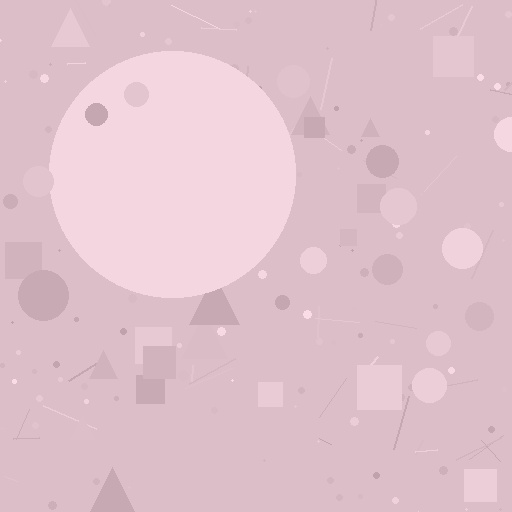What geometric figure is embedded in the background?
A circle is embedded in the background.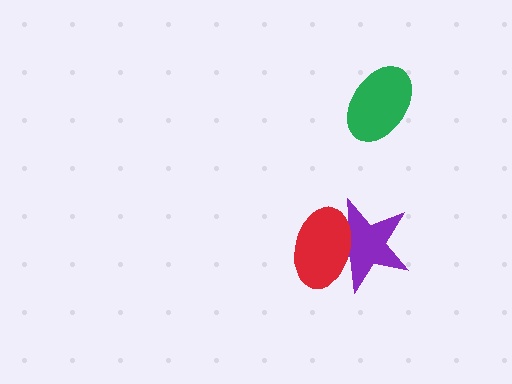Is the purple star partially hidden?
Yes, it is partially covered by another shape.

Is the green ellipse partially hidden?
No, no other shape covers it.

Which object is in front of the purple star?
The red ellipse is in front of the purple star.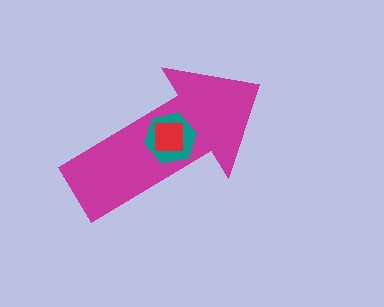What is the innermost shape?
The red square.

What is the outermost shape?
The magenta arrow.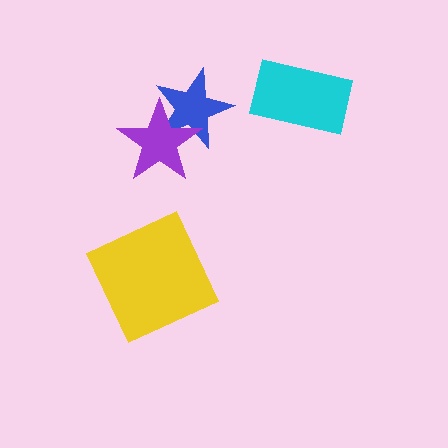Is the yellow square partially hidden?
No, no other shape covers it.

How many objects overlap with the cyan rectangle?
0 objects overlap with the cyan rectangle.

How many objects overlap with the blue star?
1 object overlaps with the blue star.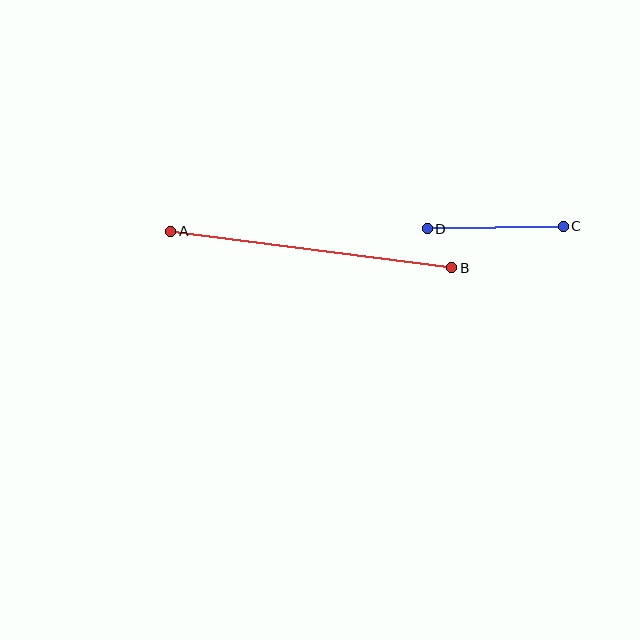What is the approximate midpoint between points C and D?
The midpoint is at approximately (495, 228) pixels.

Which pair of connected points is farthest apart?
Points A and B are farthest apart.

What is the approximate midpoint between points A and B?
The midpoint is at approximately (311, 250) pixels.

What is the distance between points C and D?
The distance is approximately 136 pixels.